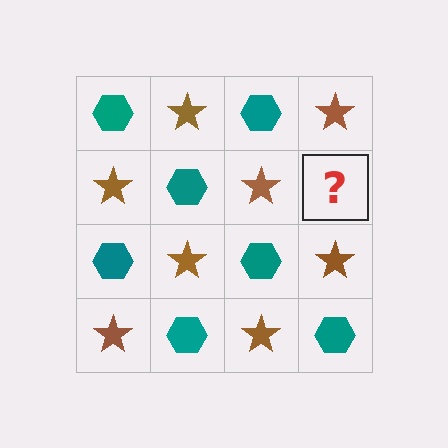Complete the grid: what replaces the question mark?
The question mark should be replaced with a teal hexagon.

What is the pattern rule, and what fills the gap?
The rule is that it alternates teal hexagon and brown star in a checkerboard pattern. The gap should be filled with a teal hexagon.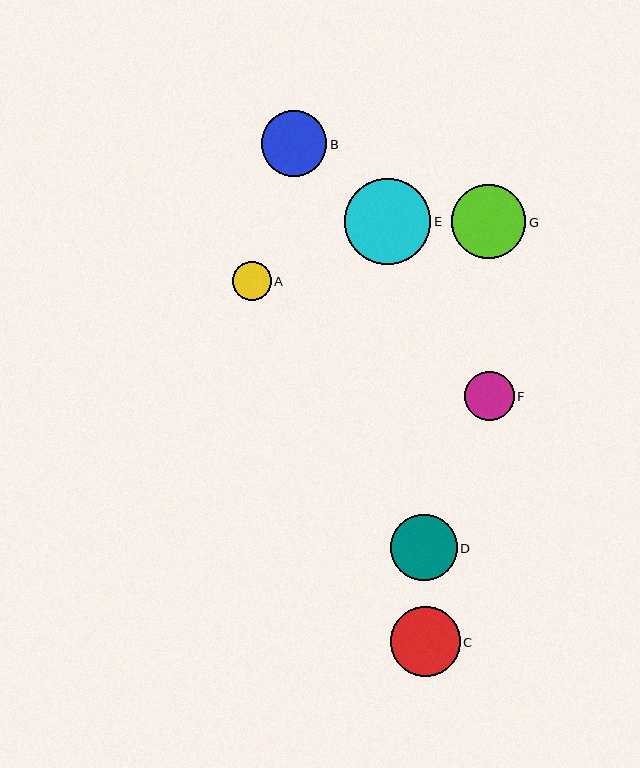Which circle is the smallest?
Circle A is the smallest with a size of approximately 39 pixels.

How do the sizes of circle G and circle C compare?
Circle G and circle C are approximately the same size.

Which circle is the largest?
Circle E is the largest with a size of approximately 87 pixels.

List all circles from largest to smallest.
From largest to smallest: E, G, C, D, B, F, A.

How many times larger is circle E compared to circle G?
Circle E is approximately 1.2 times the size of circle G.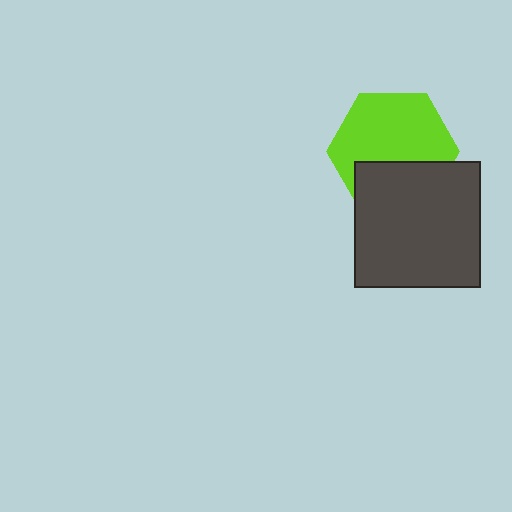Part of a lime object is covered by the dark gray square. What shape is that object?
It is a hexagon.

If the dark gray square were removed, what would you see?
You would see the complete lime hexagon.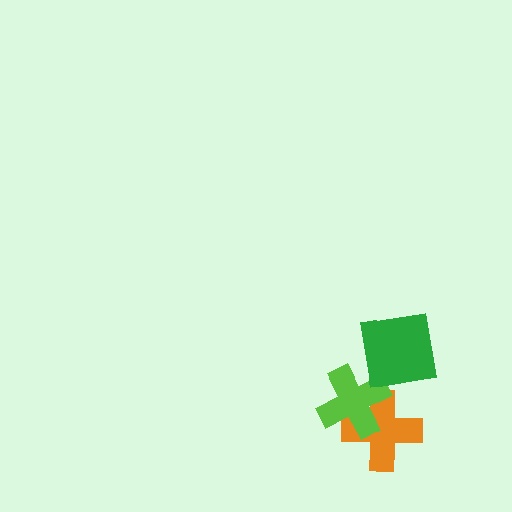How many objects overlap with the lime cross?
2 objects overlap with the lime cross.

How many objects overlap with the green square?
1 object overlaps with the green square.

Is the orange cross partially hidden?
Yes, it is partially covered by another shape.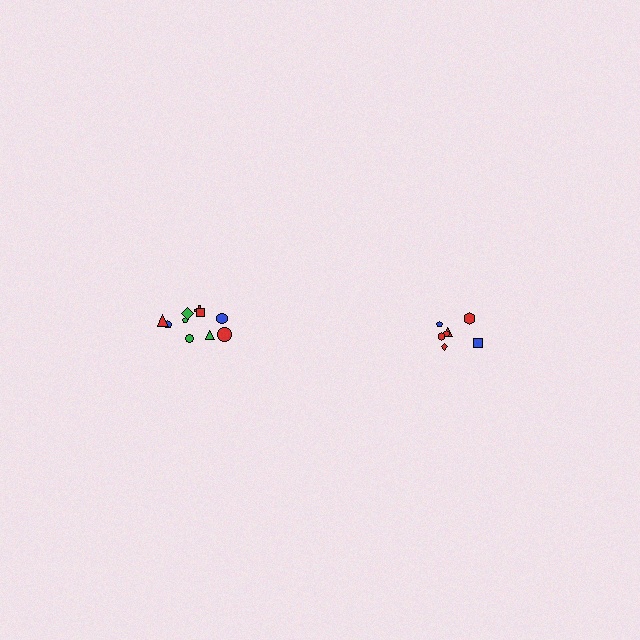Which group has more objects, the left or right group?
The left group.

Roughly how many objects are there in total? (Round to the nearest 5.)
Roughly 15 objects in total.